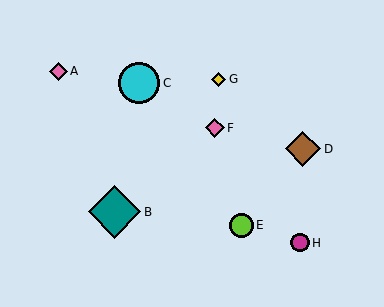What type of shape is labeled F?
Shape F is a pink diamond.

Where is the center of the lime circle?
The center of the lime circle is at (241, 225).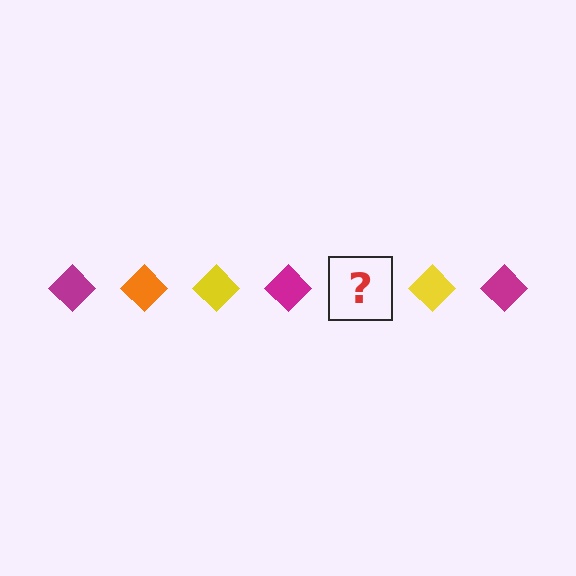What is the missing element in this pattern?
The missing element is an orange diamond.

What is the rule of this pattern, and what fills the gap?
The rule is that the pattern cycles through magenta, orange, yellow diamonds. The gap should be filled with an orange diamond.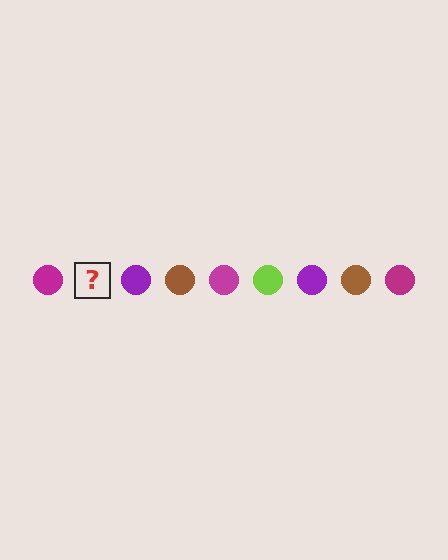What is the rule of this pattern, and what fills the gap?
The rule is that the pattern cycles through magenta, lime, purple, brown circles. The gap should be filled with a lime circle.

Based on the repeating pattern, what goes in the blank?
The blank should be a lime circle.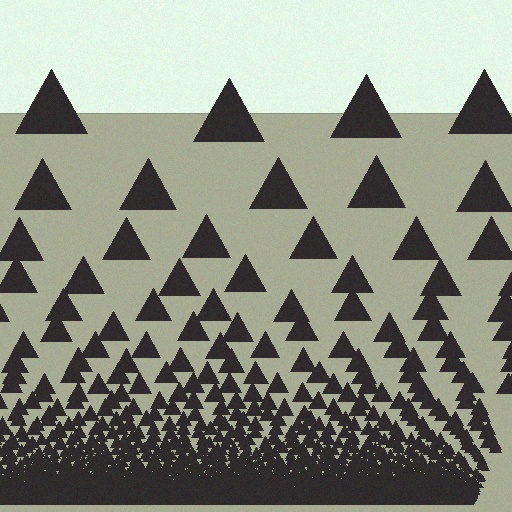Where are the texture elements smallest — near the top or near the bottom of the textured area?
Near the bottom.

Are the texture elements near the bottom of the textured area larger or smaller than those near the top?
Smaller. The gradient is inverted — elements near the bottom are smaller and denser.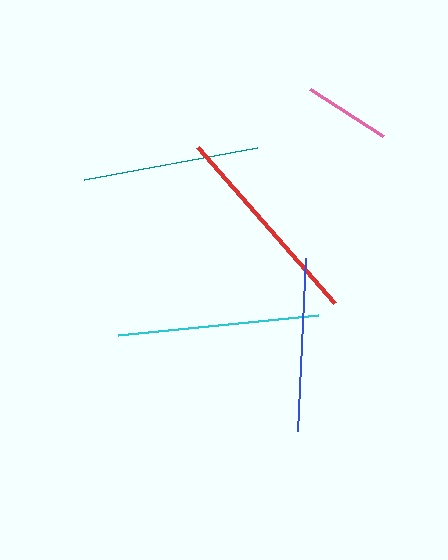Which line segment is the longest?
The red line is the longest at approximately 207 pixels.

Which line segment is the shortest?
The pink line is the shortest at approximately 87 pixels.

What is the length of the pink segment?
The pink segment is approximately 87 pixels long.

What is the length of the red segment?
The red segment is approximately 207 pixels long.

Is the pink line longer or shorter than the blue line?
The blue line is longer than the pink line.